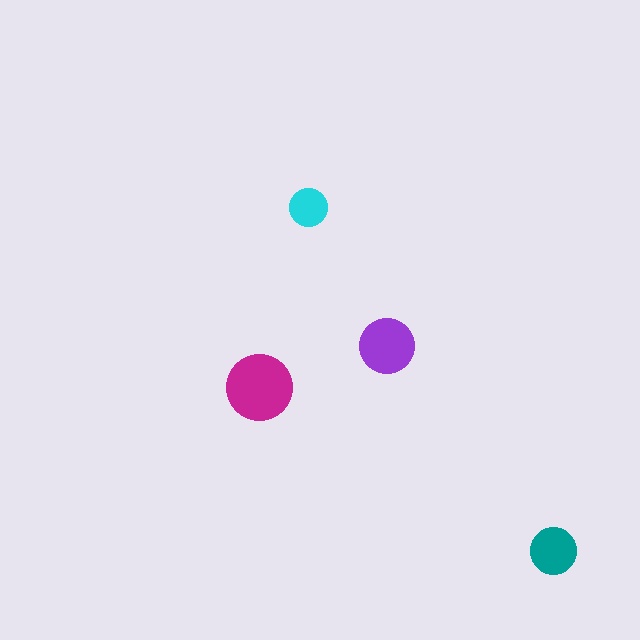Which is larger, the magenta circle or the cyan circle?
The magenta one.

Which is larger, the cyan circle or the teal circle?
The teal one.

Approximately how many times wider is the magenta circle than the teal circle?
About 1.5 times wider.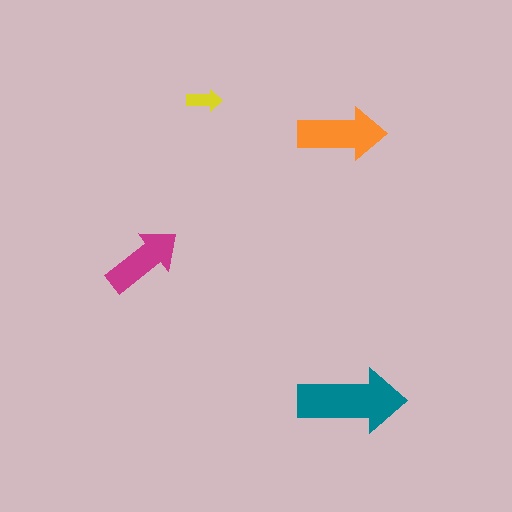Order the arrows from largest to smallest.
the teal one, the orange one, the magenta one, the yellow one.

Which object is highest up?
The yellow arrow is topmost.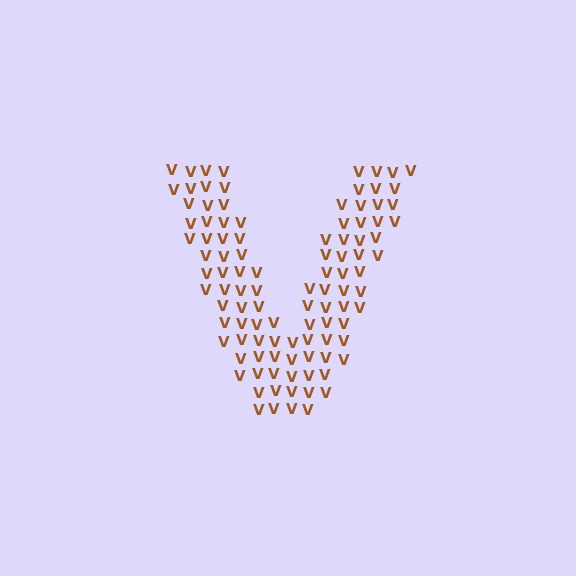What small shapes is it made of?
It is made of small letter V's.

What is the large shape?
The large shape is the letter V.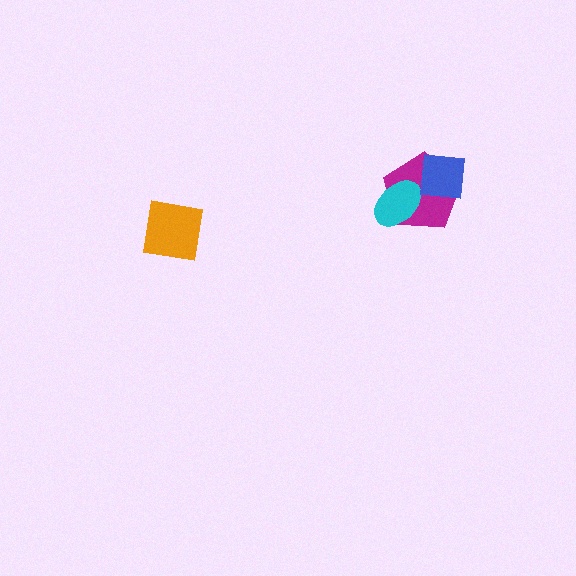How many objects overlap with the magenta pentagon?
2 objects overlap with the magenta pentagon.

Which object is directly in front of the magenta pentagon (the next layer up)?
The cyan ellipse is directly in front of the magenta pentagon.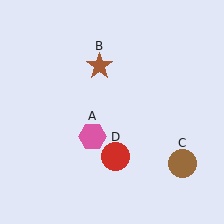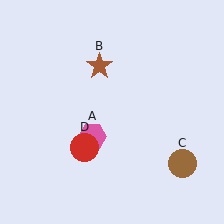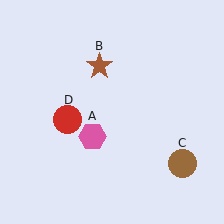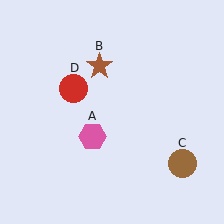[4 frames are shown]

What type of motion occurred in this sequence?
The red circle (object D) rotated clockwise around the center of the scene.